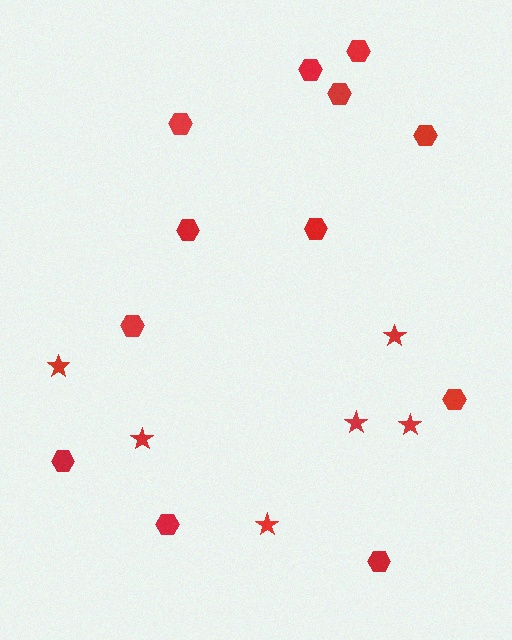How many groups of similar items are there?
There are 2 groups: one group of stars (6) and one group of hexagons (12).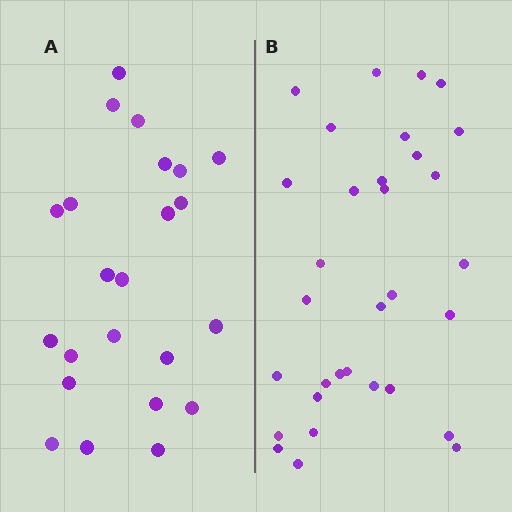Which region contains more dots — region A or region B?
Region B (the right region) has more dots.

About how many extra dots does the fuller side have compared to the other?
Region B has roughly 8 or so more dots than region A.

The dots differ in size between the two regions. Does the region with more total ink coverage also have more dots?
No. Region A has more total ink coverage because its dots are larger, but region B actually contains more individual dots. Total area can be misleading — the number of items is what matters here.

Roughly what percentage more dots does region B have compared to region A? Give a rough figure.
About 40% more.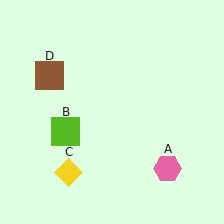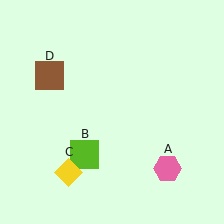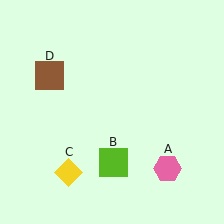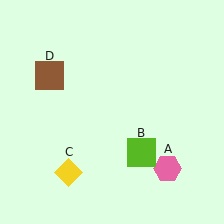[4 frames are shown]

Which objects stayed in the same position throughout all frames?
Pink hexagon (object A) and yellow diamond (object C) and brown square (object D) remained stationary.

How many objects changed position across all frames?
1 object changed position: lime square (object B).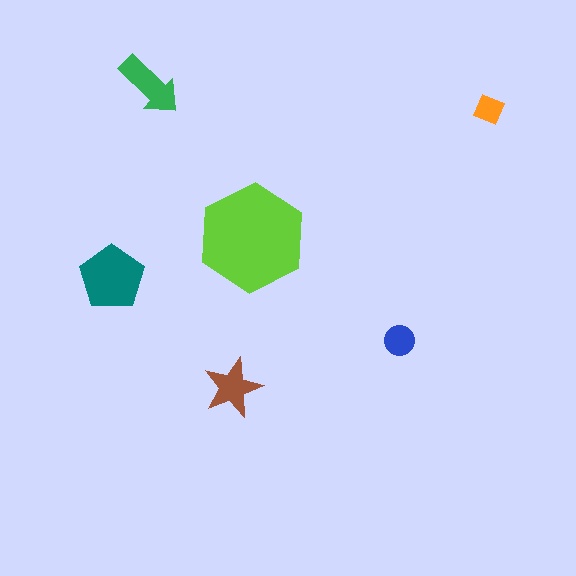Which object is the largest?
The lime hexagon.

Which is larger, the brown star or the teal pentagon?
The teal pentagon.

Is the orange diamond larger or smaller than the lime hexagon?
Smaller.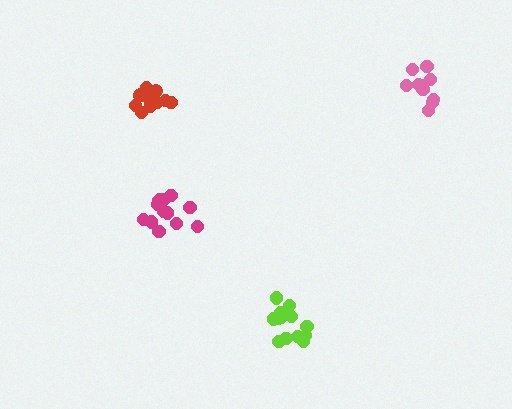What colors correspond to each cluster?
The clusters are colored: lime, red, pink, magenta.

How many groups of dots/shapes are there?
There are 4 groups.